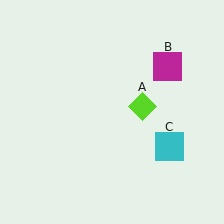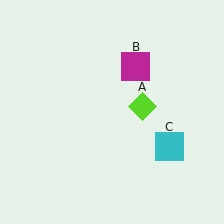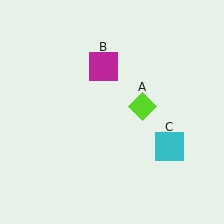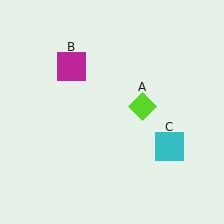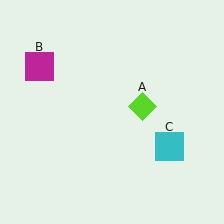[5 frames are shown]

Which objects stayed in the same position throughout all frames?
Lime diamond (object A) and cyan square (object C) remained stationary.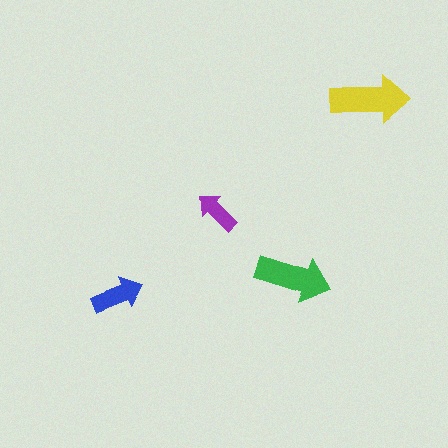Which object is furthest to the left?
The blue arrow is leftmost.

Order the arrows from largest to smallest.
the yellow one, the green one, the blue one, the purple one.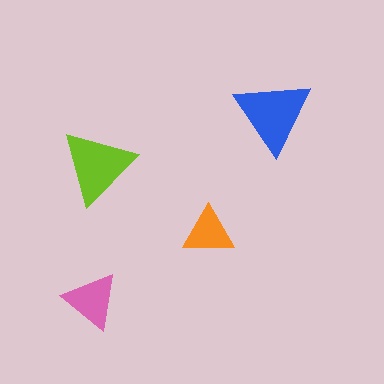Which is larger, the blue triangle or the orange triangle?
The blue one.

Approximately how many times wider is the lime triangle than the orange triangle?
About 1.5 times wider.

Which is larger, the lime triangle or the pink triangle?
The lime one.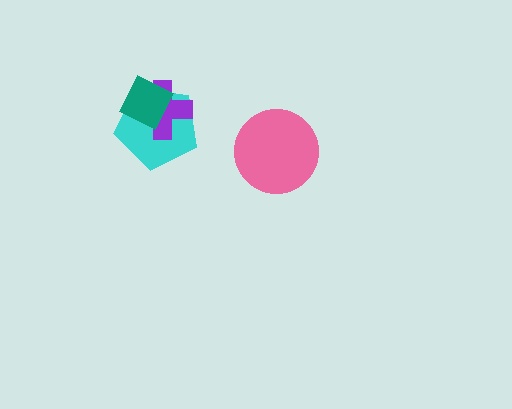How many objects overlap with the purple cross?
2 objects overlap with the purple cross.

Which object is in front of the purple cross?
The teal diamond is in front of the purple cross.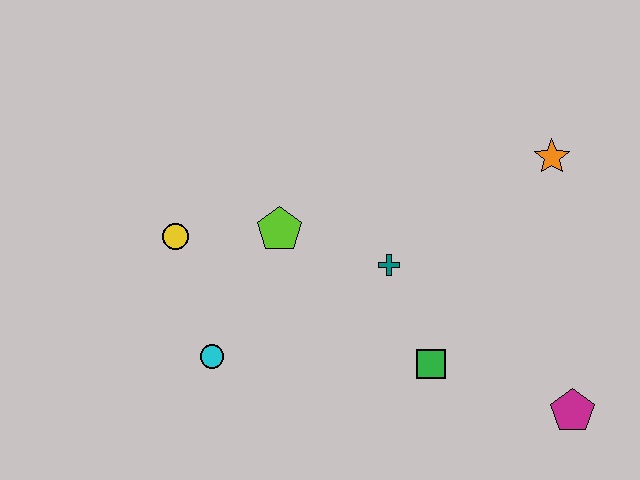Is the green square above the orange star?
No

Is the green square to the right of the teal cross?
Yes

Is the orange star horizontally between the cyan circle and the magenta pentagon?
Yes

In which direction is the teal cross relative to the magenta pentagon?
The teal cross is to the left of the magenta pentagon.